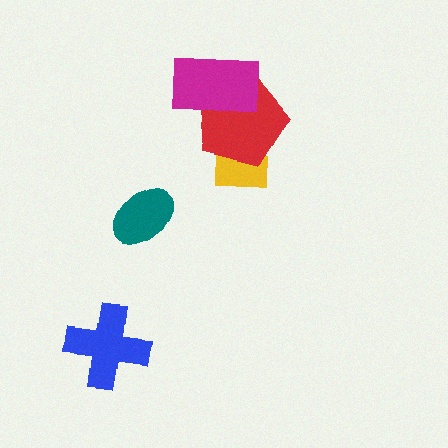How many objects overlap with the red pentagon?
2 objects overlap with the red pentagon.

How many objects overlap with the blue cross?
0 objects overlap with the blue cross.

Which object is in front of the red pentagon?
The magenta rectangle is in front of the red pentagon.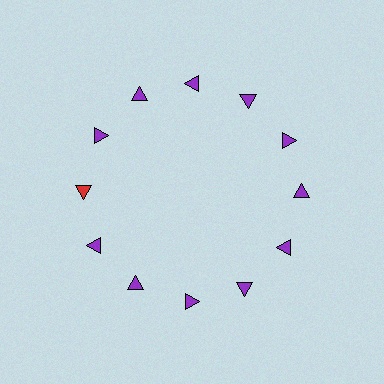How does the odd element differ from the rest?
It has a different color: red instead of purple.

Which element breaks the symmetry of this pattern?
The red triangle at roughly the 9 o'clock position breaks the symmetry. All other shapes are purple triangles.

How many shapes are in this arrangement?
There are 12 shapes arranged in a ring pattern.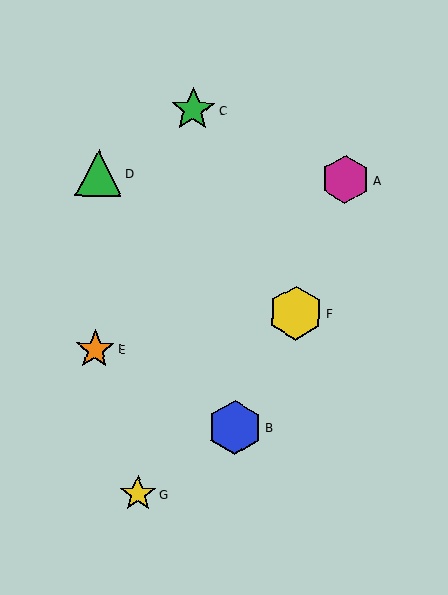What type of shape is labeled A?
Shape A is a magenta hexagon.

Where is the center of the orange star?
The center of the orange star is at (95, 349).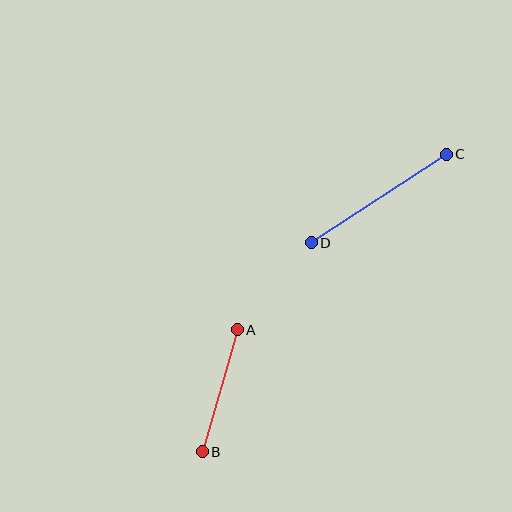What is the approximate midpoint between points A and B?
The midpoint is at approximately (220, 391) pixels.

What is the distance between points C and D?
The distance is approximately 162 pixels.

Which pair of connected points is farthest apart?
Points C and D are farthest apart.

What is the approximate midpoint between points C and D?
The midpoint is at approximately (379, 198) pixels.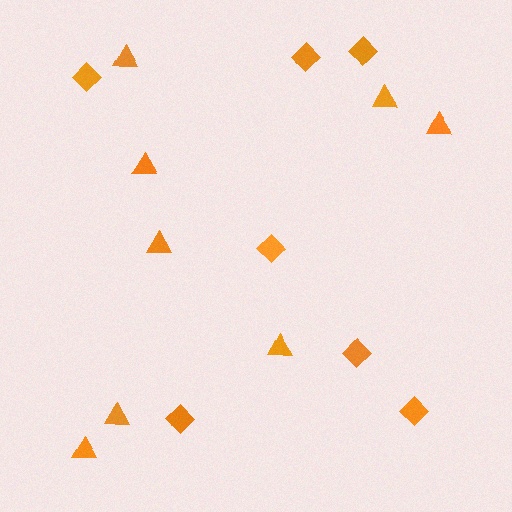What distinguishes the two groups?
There are 2 groups: one group of diamonds (7) and one group of triangles (8).